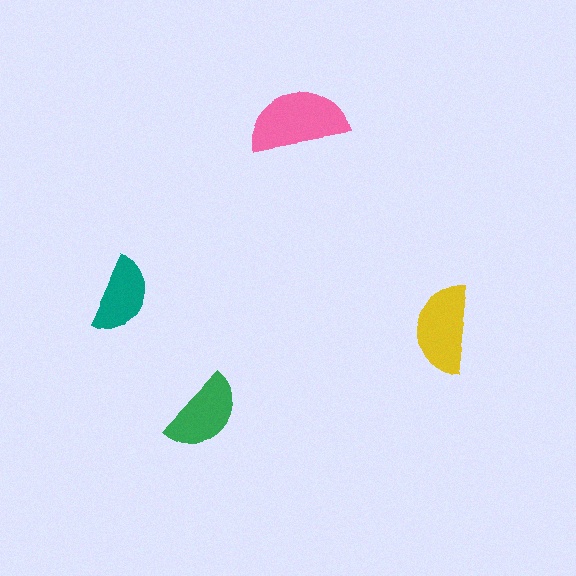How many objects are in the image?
There are 4 objects in the image.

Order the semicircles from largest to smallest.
the pink one, the yellow one, the green one, the teal one.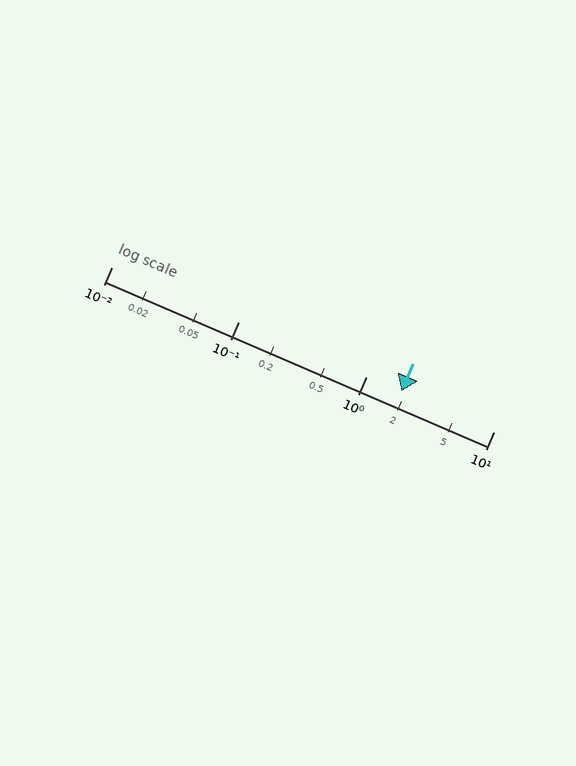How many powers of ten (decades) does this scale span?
The scale spans 3 decades, from 0.01 to 10.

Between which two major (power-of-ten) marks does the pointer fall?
The pointer is between 1 and 10.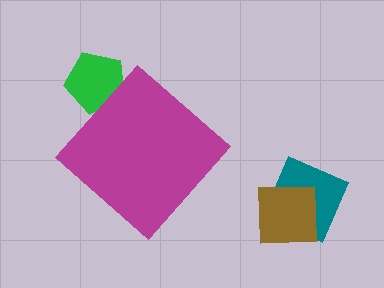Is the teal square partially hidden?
No, the teal square is fully visible.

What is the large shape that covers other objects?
A magenta diamond.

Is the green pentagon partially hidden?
Yes, the green pentagon is partially hidden behind the magenta diamond.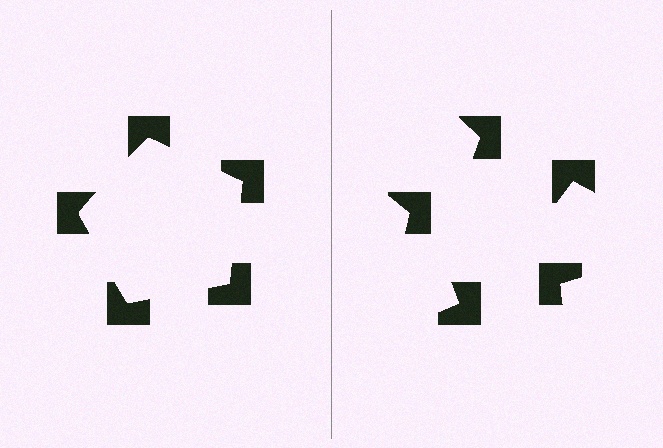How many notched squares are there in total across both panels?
10 — 5 on each side.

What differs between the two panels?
The notched squares are positioned identically on both sides; only the wedge orientations differ. On the left they align to a pentagon; on the right they are misaligned.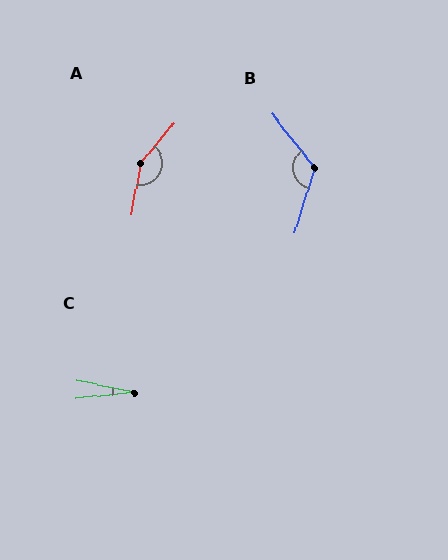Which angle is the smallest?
C, at approximately 18 degrees.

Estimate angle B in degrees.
Approximately 125 degrees.